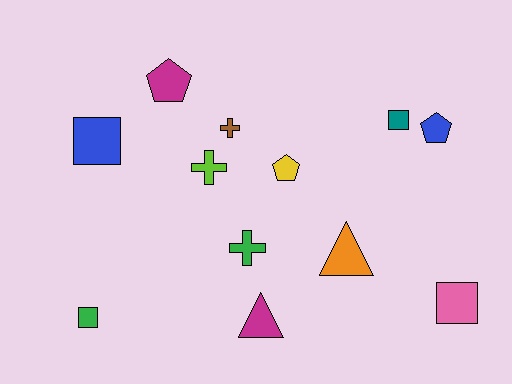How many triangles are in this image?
There are 2 triangles.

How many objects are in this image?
There are 12 objects.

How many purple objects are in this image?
There are no purple objects.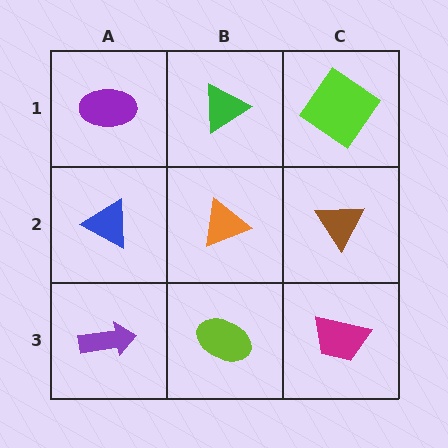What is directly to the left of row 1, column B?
A purple ellipse.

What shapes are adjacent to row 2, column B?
A green triangle (row 1, column B), a lime ellipse (row 3, column B), a blue triangle (row 2, column A), a brown triangle (row 2, column C).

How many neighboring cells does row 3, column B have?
3.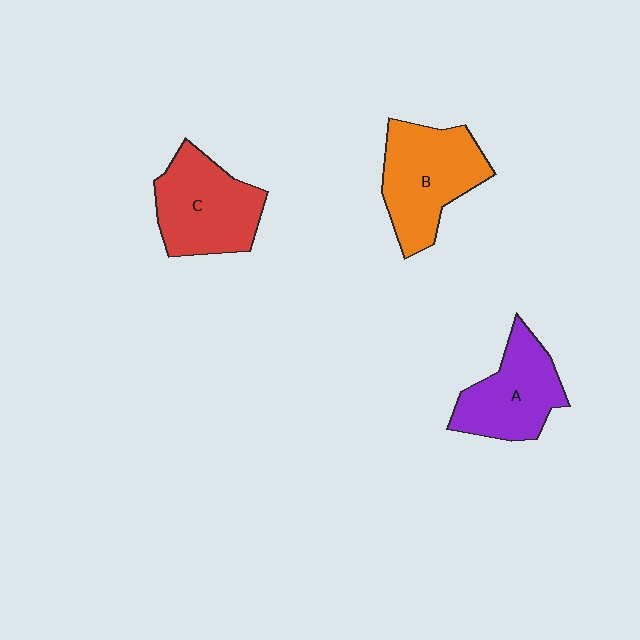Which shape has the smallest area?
Shape A (purple).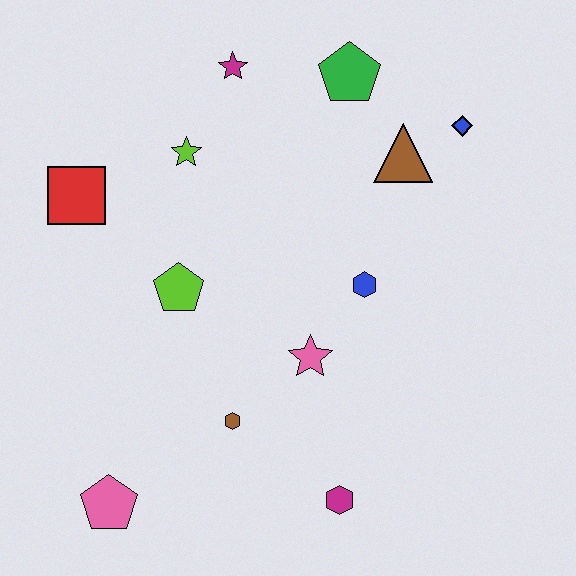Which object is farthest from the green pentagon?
The pink pentagon is farthest from the green pentagon.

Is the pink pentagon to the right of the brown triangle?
No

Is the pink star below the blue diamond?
Yes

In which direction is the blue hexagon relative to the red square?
The blue hexagon is to the right of the red square.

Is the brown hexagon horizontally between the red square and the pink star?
Yes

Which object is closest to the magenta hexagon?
The brown hexagon is closest to the magenta hexagon.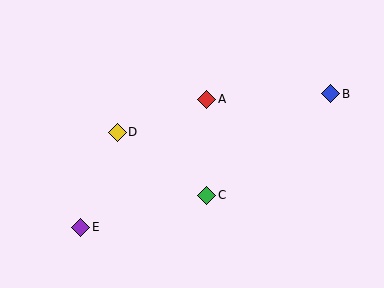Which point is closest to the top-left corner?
Point D is closest to the top-left corner.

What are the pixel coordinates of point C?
Point C is at (207, 195).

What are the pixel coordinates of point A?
Point A is at (207, 99).